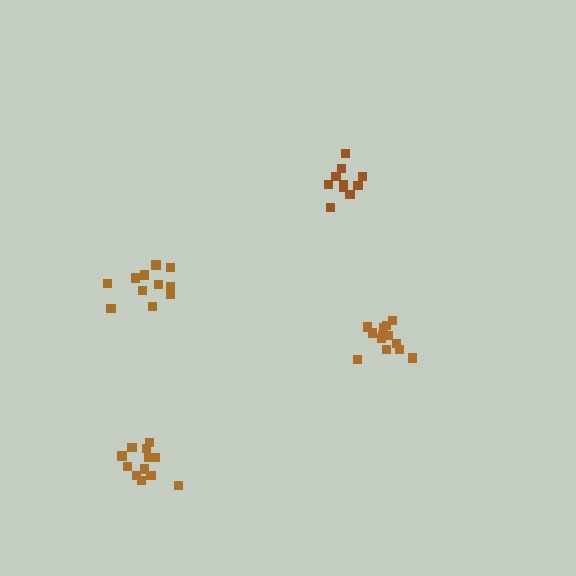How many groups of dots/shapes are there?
There are 4 groups.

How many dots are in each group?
Group 1: 10 dots, Group 2: 11 dots, Group 3: 13 dots, Group 4: 12 dots (46 total).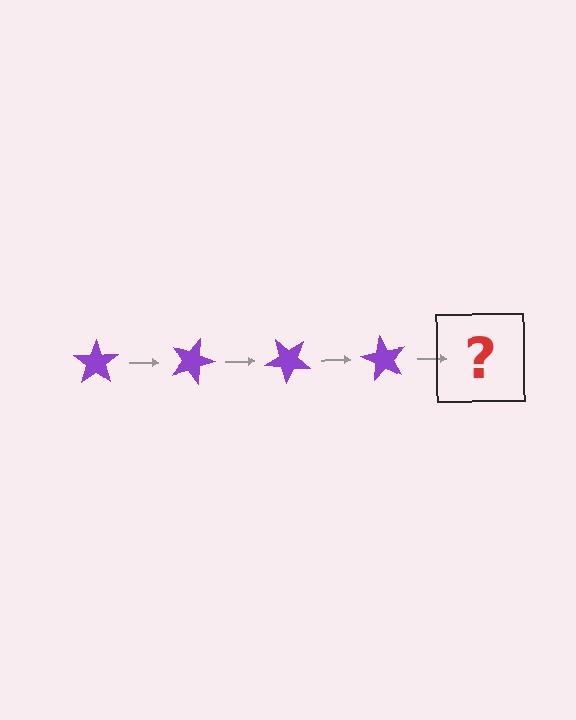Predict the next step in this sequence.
The next step is a purple star rotated 80 degrees.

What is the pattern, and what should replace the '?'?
The pattern is that the star rotates 20 degrees each step. The '?' should be a purple star rotated 80 degrees.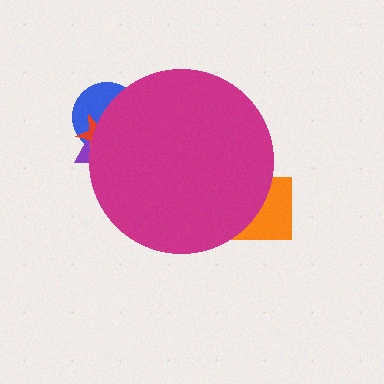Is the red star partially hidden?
Yes, the red star is partially hidden behind the magenta circle.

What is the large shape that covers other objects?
A magenta circle.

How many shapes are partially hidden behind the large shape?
4 shapes are partially hidden.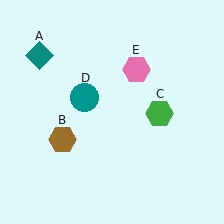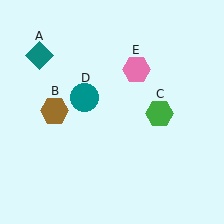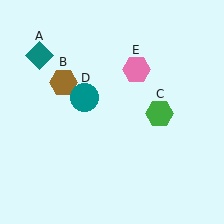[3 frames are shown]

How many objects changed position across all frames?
1 object changed position: brown hexagon (object B).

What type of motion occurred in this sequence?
The brown hexagon (object B) rotated clockwise around the center of the scene.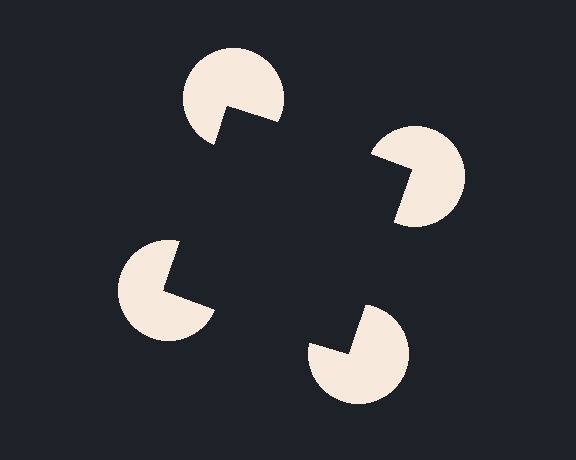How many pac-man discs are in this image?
There are 4 — one at each vertex of the illusory square.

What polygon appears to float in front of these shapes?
An illusory square — its edges are inferred from the aligned wedge cuts in the pac-man discs, not physically drawn.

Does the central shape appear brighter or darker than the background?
It typically appears slightly darker than the background, even though no actual brightness change is drawn.